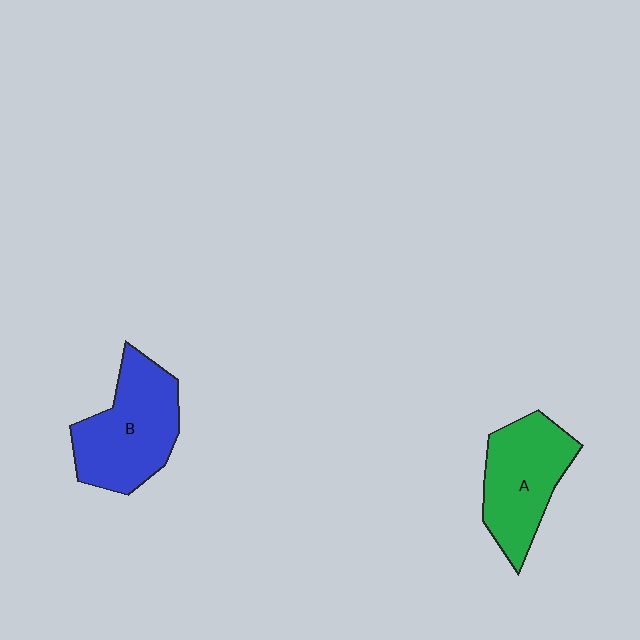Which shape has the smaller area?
Shape A (green).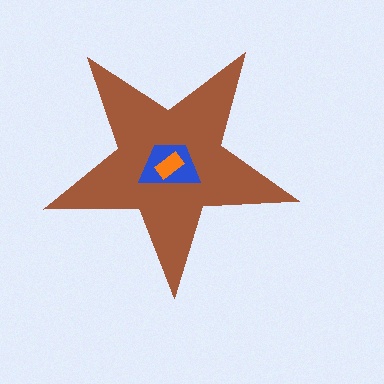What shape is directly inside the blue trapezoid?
The orange rectangle.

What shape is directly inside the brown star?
The blue trapezoid.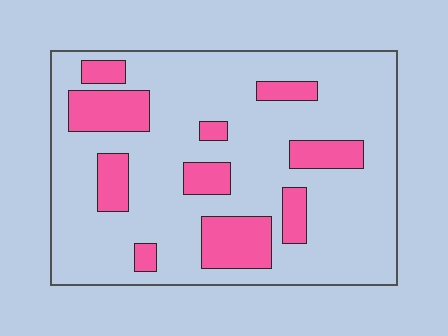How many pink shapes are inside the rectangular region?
10.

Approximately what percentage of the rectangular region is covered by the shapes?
Approximately 20%.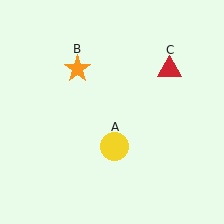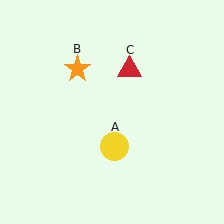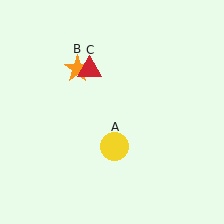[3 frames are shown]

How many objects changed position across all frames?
1 object changed position: red triangle (object C).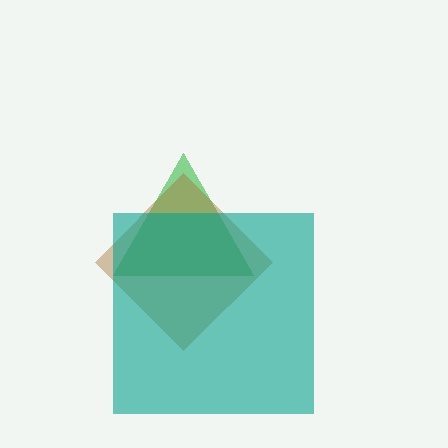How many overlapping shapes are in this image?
There are 3 overlapping shapes in the image.